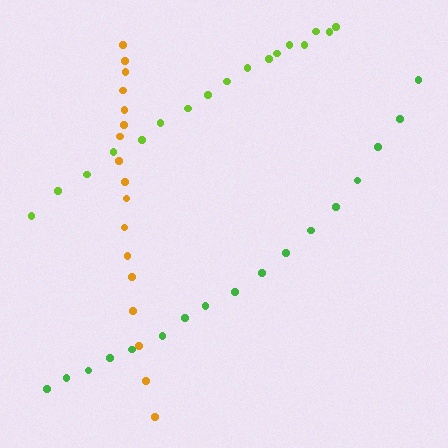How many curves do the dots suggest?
There are 3 distinct paths.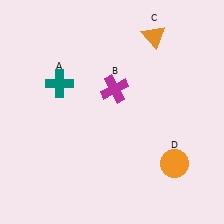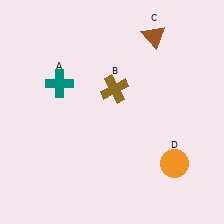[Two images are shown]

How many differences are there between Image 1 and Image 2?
There are 2 differences between the two images.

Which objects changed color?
B changed from magenta to brown. C changed from orange to brown.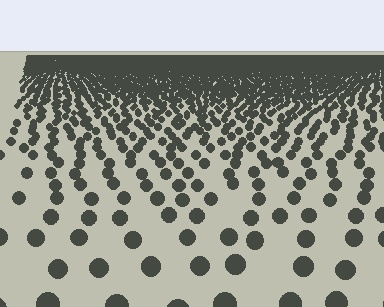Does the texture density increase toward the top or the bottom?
Density increases toward the top.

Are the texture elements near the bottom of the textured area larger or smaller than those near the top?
Larger. Near the bottom, elements are closer to the viewer and appear at a bigger on-screen size.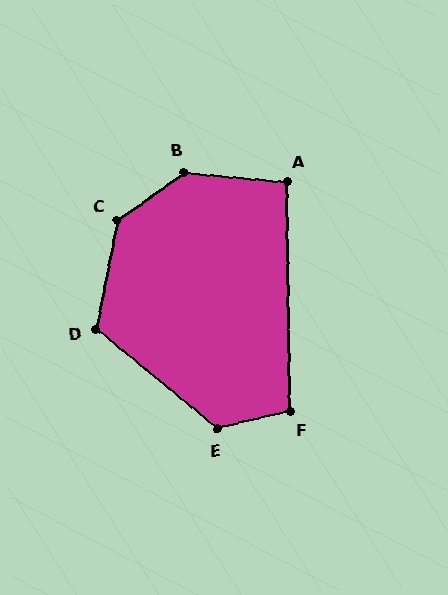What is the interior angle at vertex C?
Approximately 137 degrees (obtuse).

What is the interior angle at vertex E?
Approximately 127 degrees (obtuse).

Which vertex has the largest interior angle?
B, at approximately 139 degrees.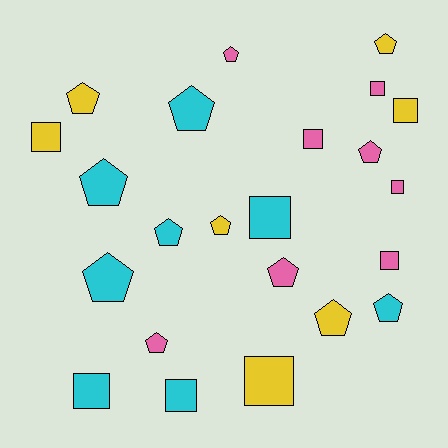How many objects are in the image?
There are 23 objects.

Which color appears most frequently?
Pink, with 8 objects.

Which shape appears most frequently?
Pentagon, with 13 objects.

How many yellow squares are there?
There are 3 yellow squares.